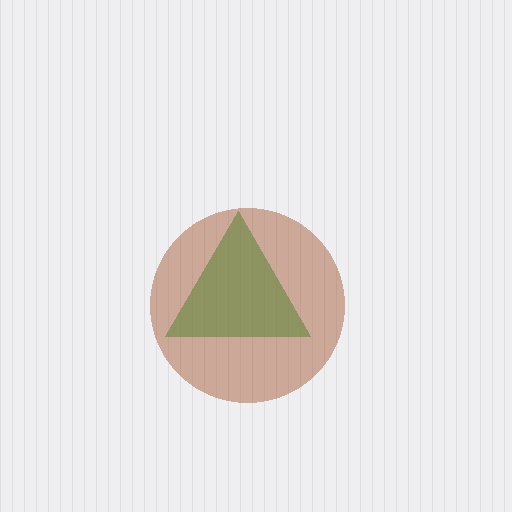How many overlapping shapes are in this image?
There are 2 overlapping shapes in the image.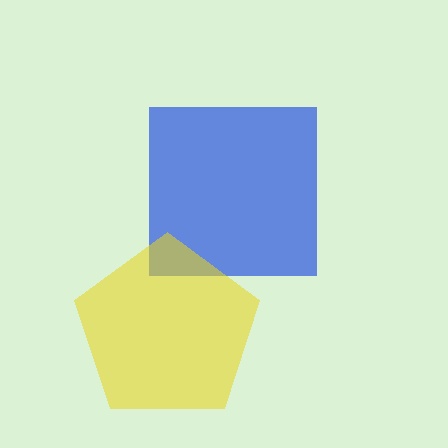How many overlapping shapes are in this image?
There are 2 overlapping shapes in the image.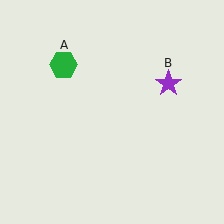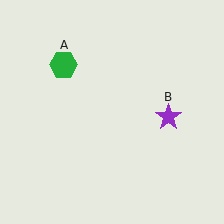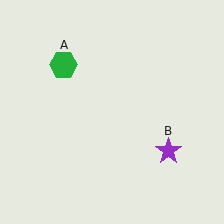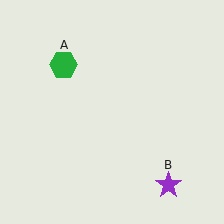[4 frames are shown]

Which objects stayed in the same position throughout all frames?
Green hexagon (object A) remained stationary.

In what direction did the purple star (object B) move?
The purple star (object B) moved down.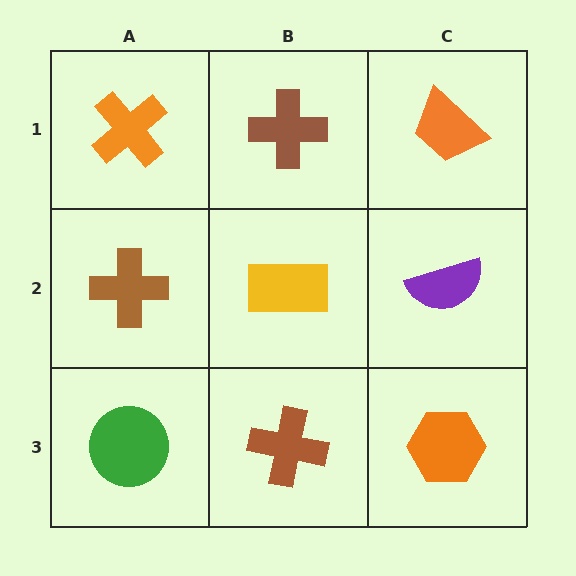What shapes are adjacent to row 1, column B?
A yellow rectangle (row 2, column B), an orange cross (row 1, column A), an orange trapezoid (row 1, column C).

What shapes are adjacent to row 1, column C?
A purple semicircle (row 2, column C), a brown cross (row 1, column B).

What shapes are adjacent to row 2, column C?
An orange trapezoid (row 1, column C), an orange hexagon (row 3, column C), a yellow rectangle (row 2, column B).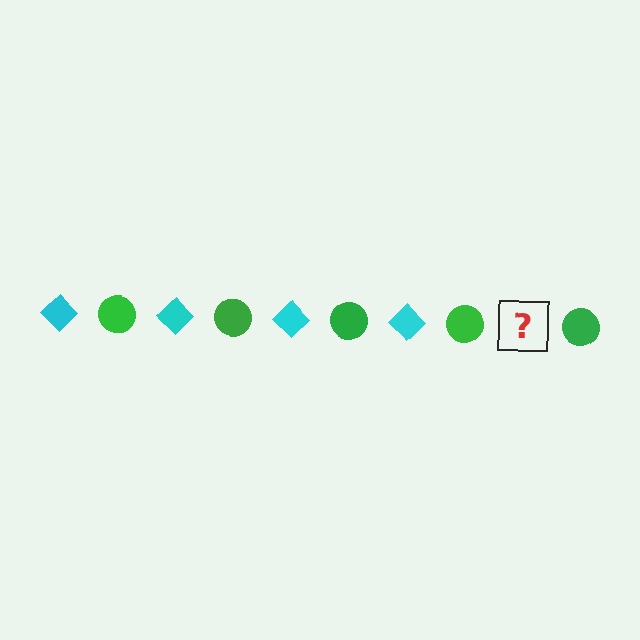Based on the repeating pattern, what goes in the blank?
The blank should be a cyan diamond.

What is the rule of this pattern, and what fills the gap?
The rule is that the pattern alternates between cyan diamond and green circle. The gap should be filled with a cyan diamond.